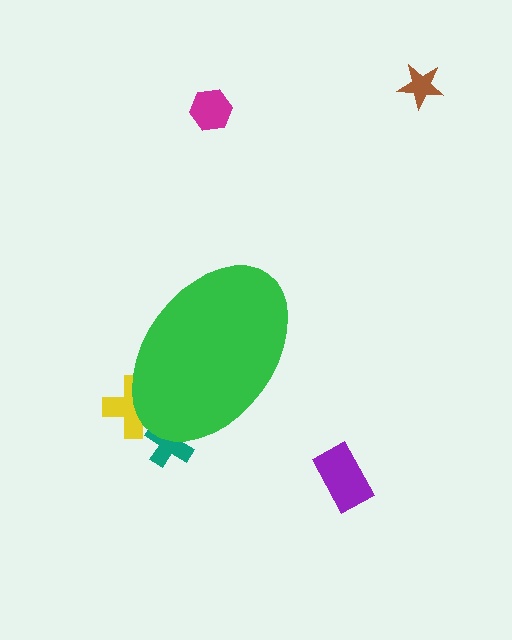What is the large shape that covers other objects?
A green ellipse.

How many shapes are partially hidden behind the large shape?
2 shapes are partially hidden.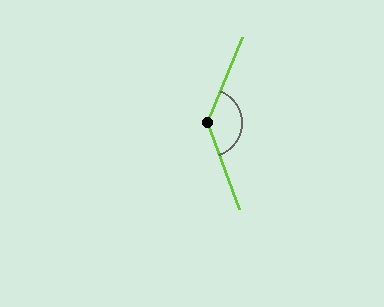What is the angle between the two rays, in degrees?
Approximately 138 degrees.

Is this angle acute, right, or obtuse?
It is obtuse.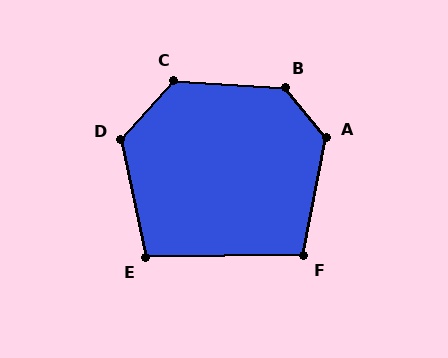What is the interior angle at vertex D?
Approximately 126 degrees (obtuse).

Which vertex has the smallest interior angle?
E, at approximately 101 degrees.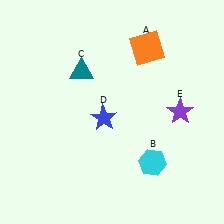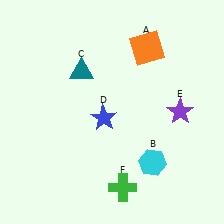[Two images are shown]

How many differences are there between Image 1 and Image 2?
There is 1 difference between the two images.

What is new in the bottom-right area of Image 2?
A green cross (F) was added in the bottom-right area of Image 2.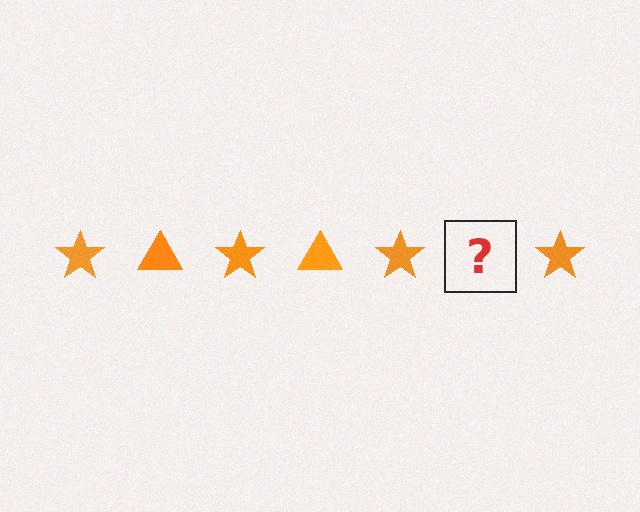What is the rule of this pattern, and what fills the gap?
The rule is that the pattern cycles through star, triangle shapes in orange. The gap should be filled with an orange triangle.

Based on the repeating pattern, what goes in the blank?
The blank should be an orange triangle.